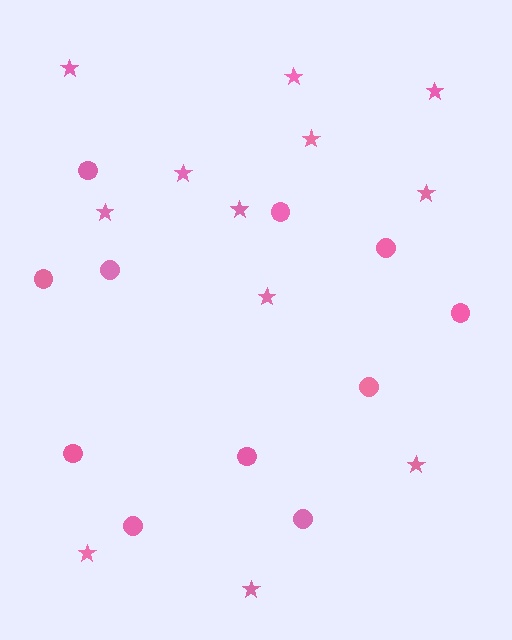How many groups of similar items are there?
There are 2 groups: one group of stars (12) and one group of circles (11).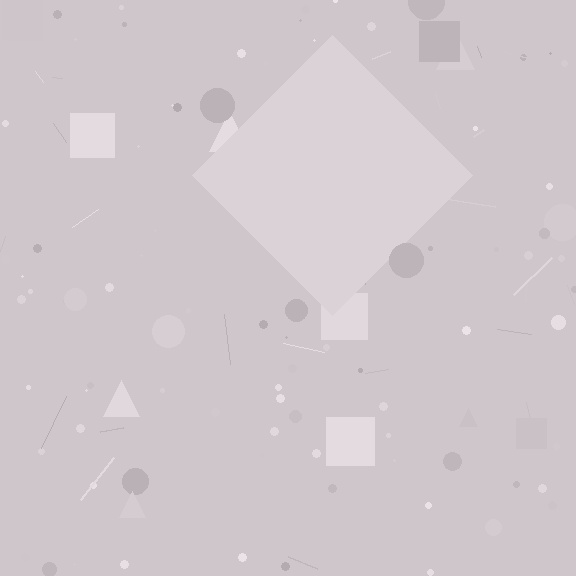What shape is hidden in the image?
A diamond is hidden in the image.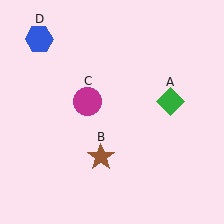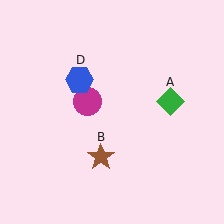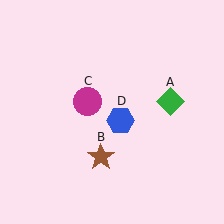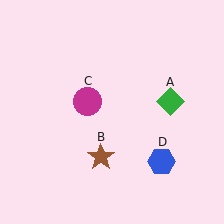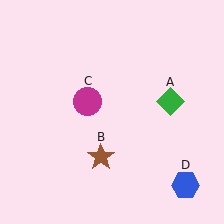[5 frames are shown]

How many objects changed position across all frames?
1 object changed position: blue hexagon (object D).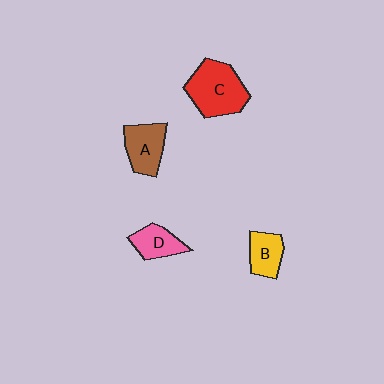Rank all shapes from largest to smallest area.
From largest to smallest: C (red), A (brown), B (yellow), D (pink).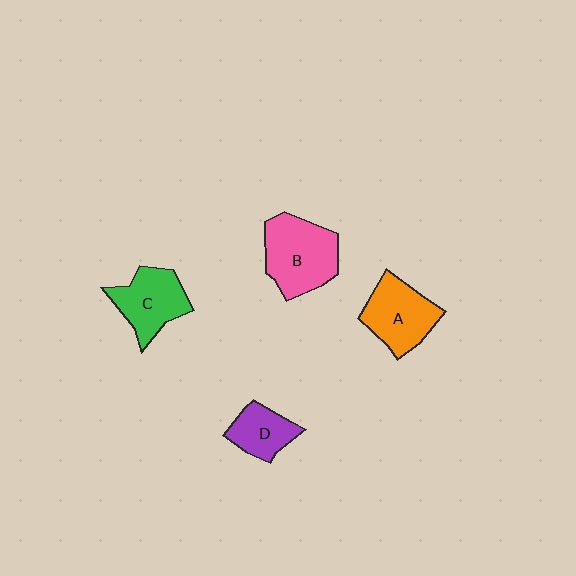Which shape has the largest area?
Shape B (pink).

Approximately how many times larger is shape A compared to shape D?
Approximately 1.5 times.